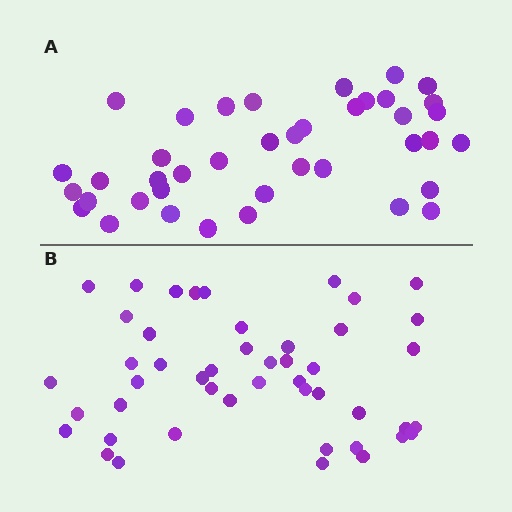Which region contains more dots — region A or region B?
Region B (the bottom region) has more dots.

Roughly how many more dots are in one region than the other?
Region B has roughly 8 or so more dots than region A.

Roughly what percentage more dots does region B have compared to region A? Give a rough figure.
About 20% more.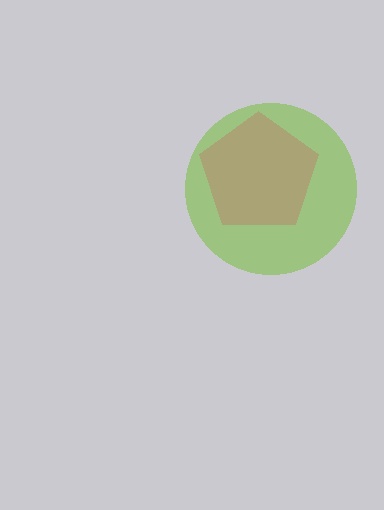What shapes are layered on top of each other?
The layered shapes are: a pink pentagon, a lime circle.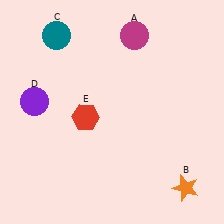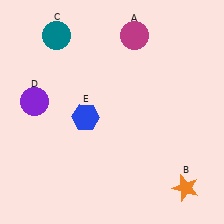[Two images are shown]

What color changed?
The hexagon (E) changed from red in Image 1 to blue in Image 2.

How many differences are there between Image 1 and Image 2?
There is 1 difference between the two images.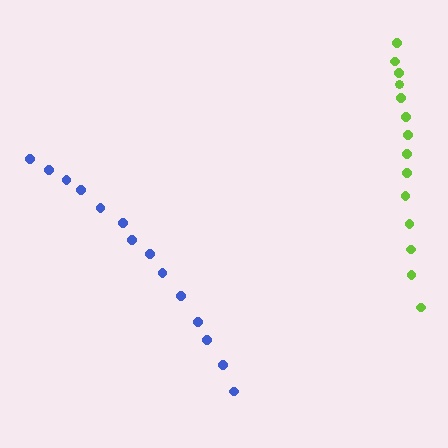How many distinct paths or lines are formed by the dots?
There are 2 distinct paths.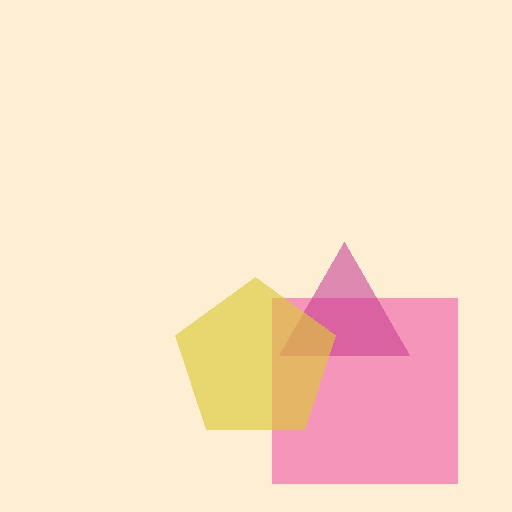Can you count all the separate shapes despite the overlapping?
Yes, there are 3 separate shapes.